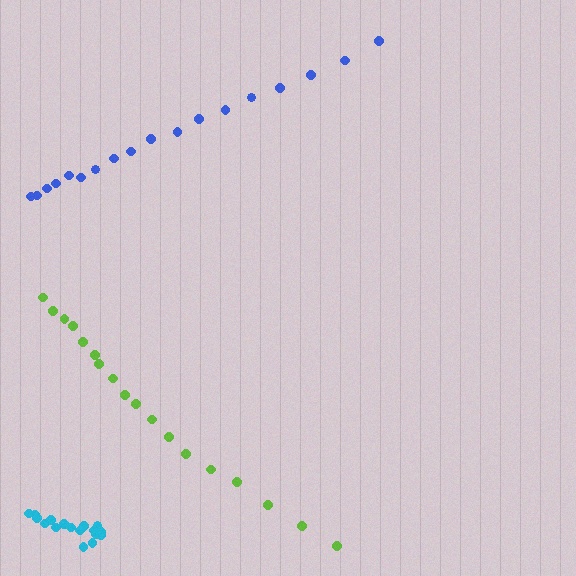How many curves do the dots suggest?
There are 3 distinct paths.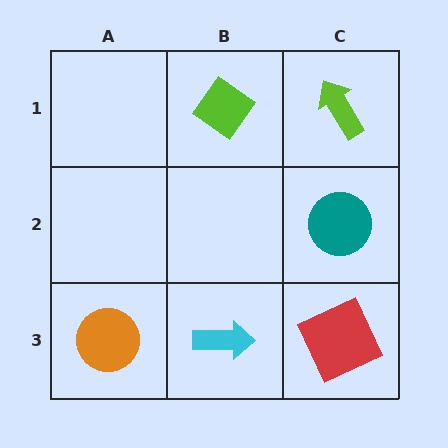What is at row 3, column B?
A cyan arrow.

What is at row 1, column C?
A lime arrow.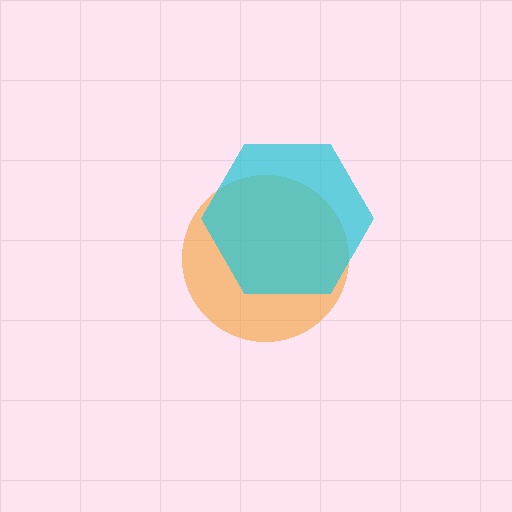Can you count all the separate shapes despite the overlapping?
Yes, there are 2 separate shapes.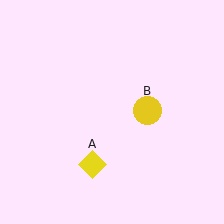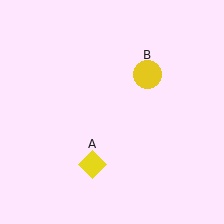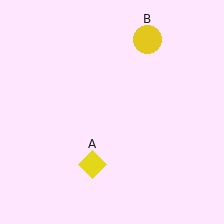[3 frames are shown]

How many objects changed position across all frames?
1 object changed position: yellow circle (object B).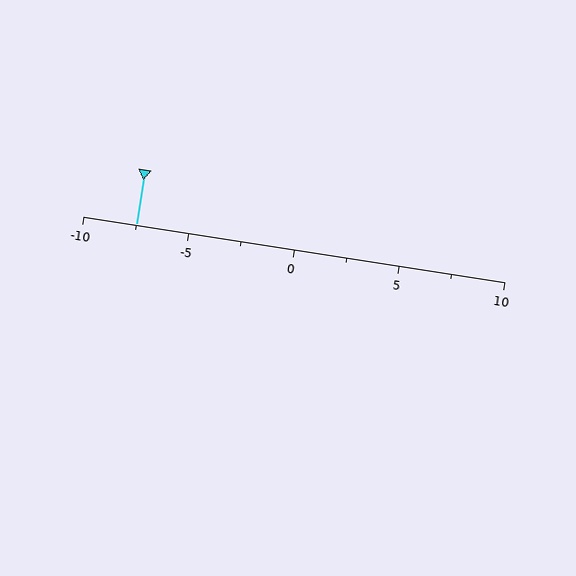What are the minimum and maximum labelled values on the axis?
The axis runs from -10 to 10.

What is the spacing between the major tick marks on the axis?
The major ticks are spaced 5 apart.